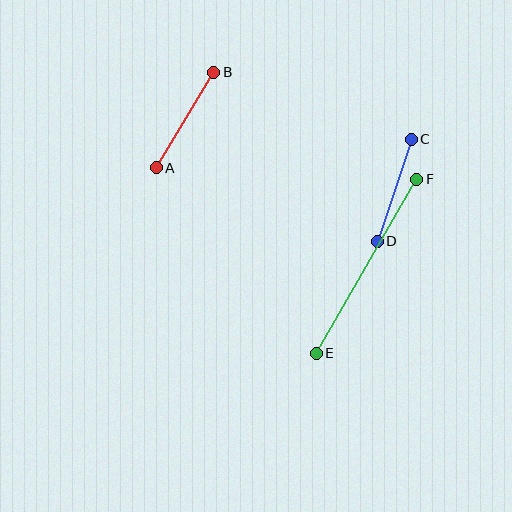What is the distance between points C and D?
The distance is approximately 107 pixels.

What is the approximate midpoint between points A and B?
The midpoint is at approximately (185, 120) pixels.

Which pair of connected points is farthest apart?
Points E and F are farthest apart.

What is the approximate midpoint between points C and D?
The midpoint is at approximately (394, 190) pixels.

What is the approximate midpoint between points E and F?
The midpoint is at approximately (367, 266) pixels.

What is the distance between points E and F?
The distance is approximately 201 pixels.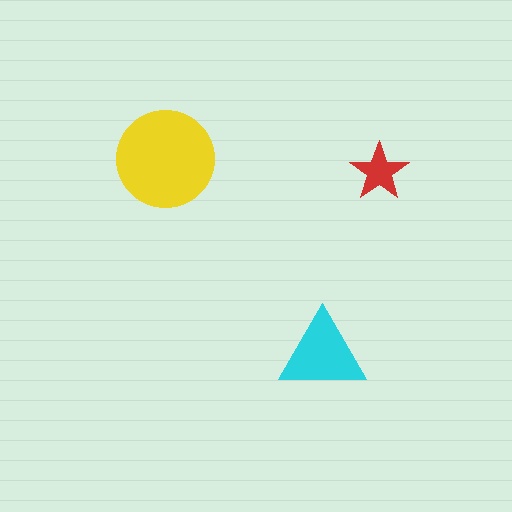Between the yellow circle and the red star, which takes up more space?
The yellow circle.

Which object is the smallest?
The red star.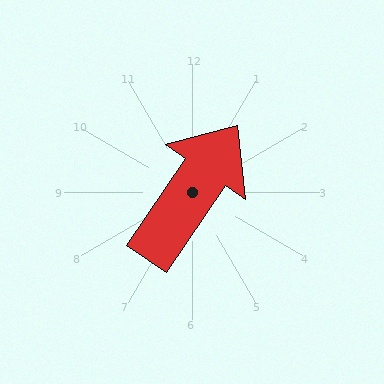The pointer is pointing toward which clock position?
Roughly 1 o'clock.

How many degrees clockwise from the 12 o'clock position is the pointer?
Approximately 34 degrees.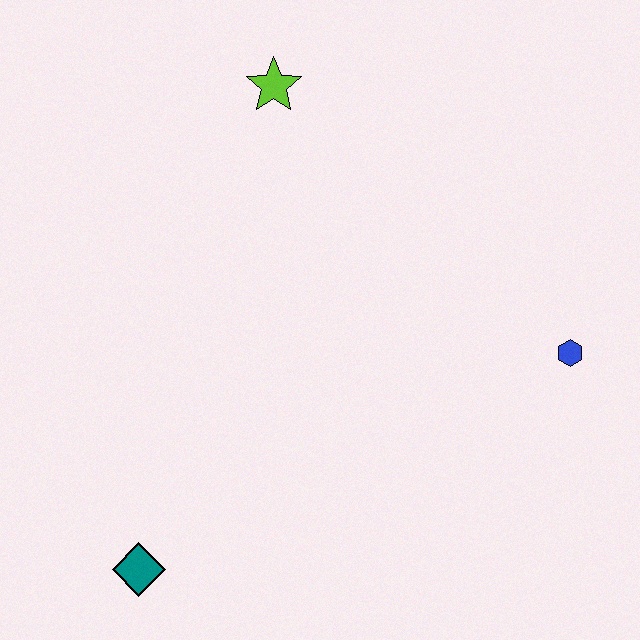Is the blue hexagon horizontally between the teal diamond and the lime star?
No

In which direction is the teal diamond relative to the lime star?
The teal diamond is below the lime star.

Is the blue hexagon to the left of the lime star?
No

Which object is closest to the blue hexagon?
The lime star is closest to the blue hexagon.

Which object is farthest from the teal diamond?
The lime star is farthest from the teal diamond.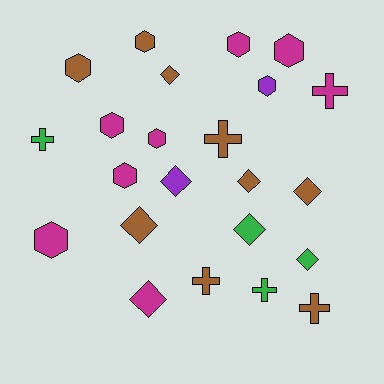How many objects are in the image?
There are 23 objects.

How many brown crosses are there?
There are 3 brown crosses.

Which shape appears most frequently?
Hexagon, with 9 objects.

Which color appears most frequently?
Brown, with 9 objects.